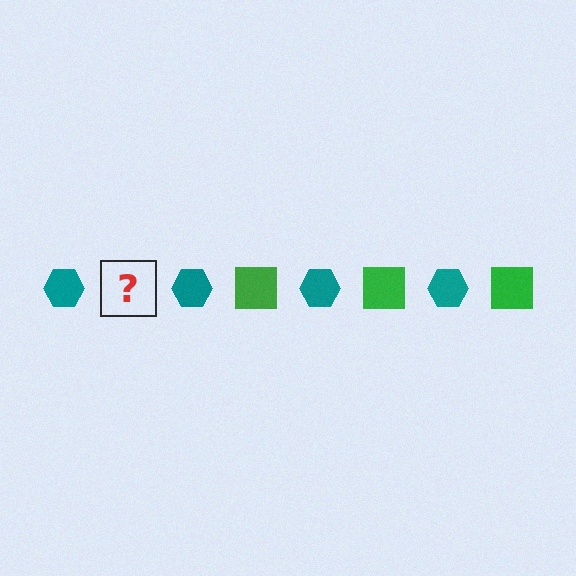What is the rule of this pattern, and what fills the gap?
The rule is that the pattern alternates between teal hexagon and green square. The gap should be filled with a green square.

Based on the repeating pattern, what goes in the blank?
The blank should be a green square.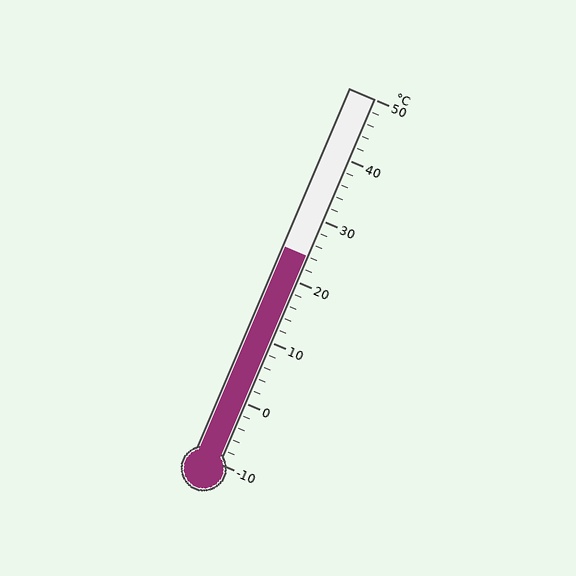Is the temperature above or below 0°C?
The temperature is above 0°C.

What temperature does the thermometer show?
The thermometer shows approximately 24°C.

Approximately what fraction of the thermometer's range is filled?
The thermometer is filled to approximately 55% of its range.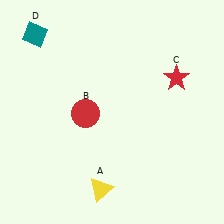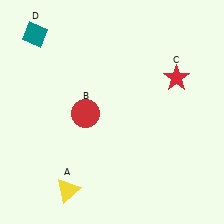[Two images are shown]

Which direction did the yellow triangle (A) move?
The yellow triangle (A) moved left.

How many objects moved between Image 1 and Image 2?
1 object moved between the two images.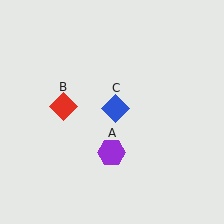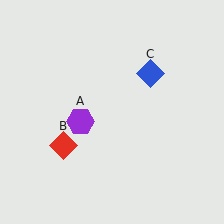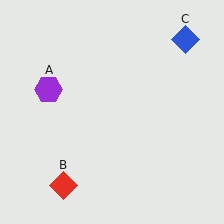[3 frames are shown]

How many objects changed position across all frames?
3 objects changed position: purple hexagon (object A), red diamond (object B), blue diamond (object C).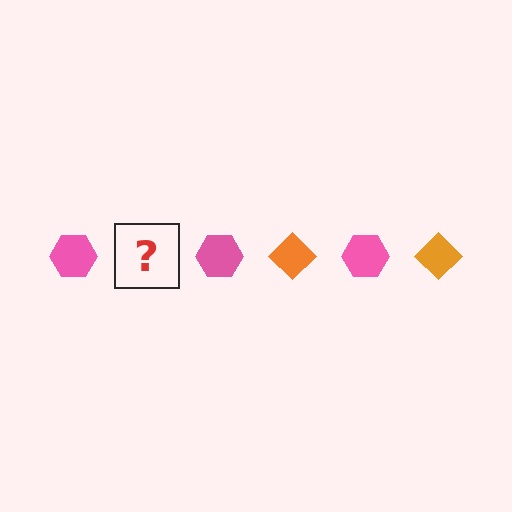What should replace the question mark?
The question mark should be replaced with an orange diamond.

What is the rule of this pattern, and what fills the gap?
The rule is that the pattern alternates between pink hexagon and orange diamond. The gap should be filled with an orange diamond.